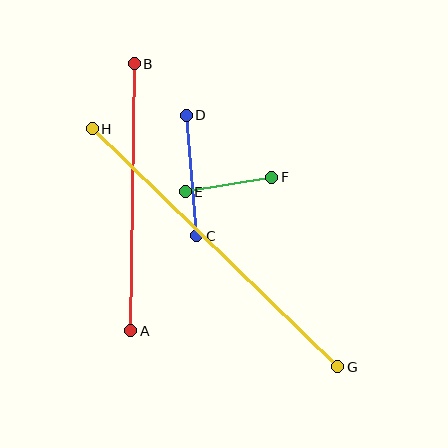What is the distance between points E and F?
The distance is approximately 88 pixels.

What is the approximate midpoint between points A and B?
The midpoint is at approximately (133, 197) pixels.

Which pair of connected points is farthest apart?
Points G and H are farthest apart.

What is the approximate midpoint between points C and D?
The midpoint is at approximately (191, 176) pixels.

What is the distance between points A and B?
The distance is approximately 267 pixels.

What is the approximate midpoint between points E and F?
The midpoint is at approximately (228, 185) pixels.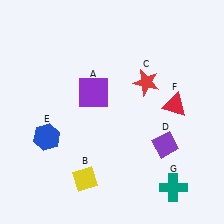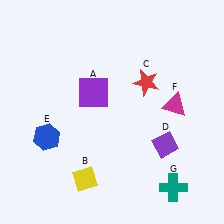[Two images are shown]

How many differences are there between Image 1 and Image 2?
There is 1 difference between the two images.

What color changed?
The triangle (F) changed from red in Image 1 to magenta in Image 2.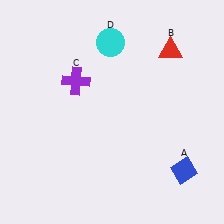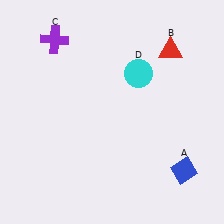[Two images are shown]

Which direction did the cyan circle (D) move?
The cyan circle (D) moved down.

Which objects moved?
The objects that moved are: the purple cross (C), the cyan circle (D).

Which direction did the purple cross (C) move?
The purple cross (C) moved up.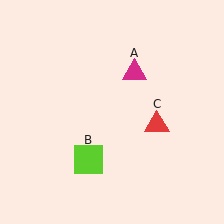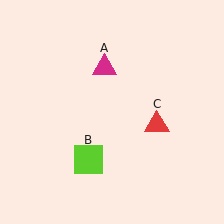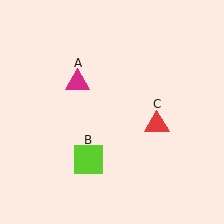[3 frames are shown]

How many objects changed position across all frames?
1 object changed position: magenta triangle (object A).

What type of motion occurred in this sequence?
The magenta triangle (object A) rotated counterclockwise around the center of the scene.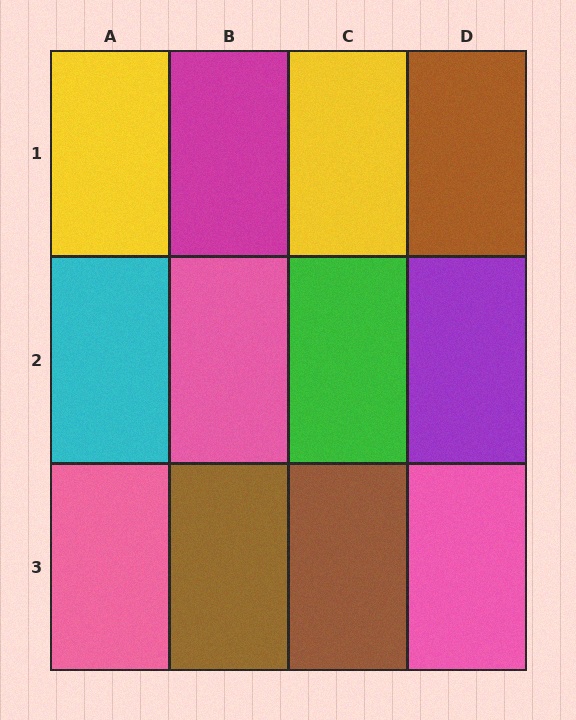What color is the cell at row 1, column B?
Magenta.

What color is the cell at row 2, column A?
Cyan.